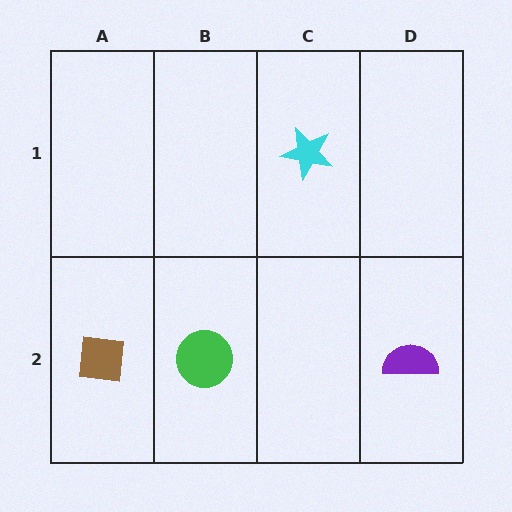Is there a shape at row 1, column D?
No, that cell is empty.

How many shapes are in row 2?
3 shapes.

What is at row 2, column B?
A green circle.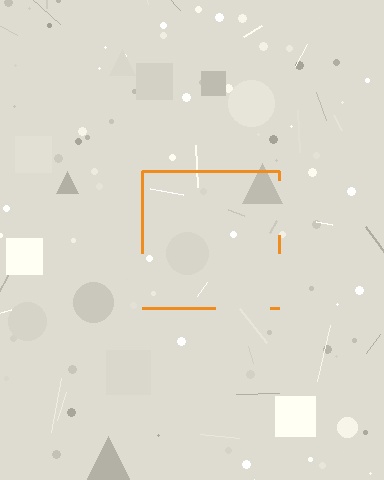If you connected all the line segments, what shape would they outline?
They would outline a square.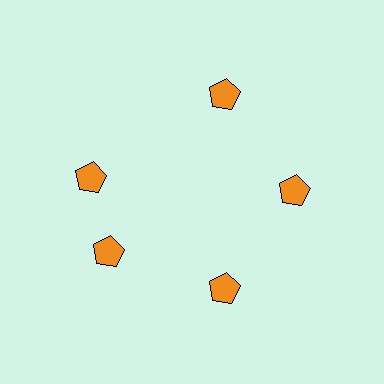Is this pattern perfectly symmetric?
No. The 5 orange pentagons are arranged in a ring, but one element near the 10 o'clock position is rotated out of alignment along the ring, breaking the 5-fold rotational symmetry.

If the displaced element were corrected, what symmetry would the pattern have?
It would have 5-fold rotational symmetry — the pattern would map onto itself every 72 degrees.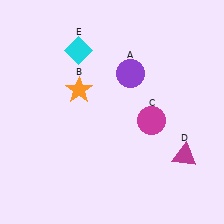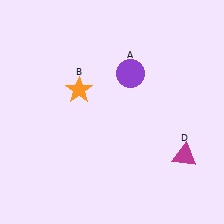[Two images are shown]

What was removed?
The cyan diamond (E), the magenta circle (C) were removed in Image 2.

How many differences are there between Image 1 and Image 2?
There are 2 differences between the two images.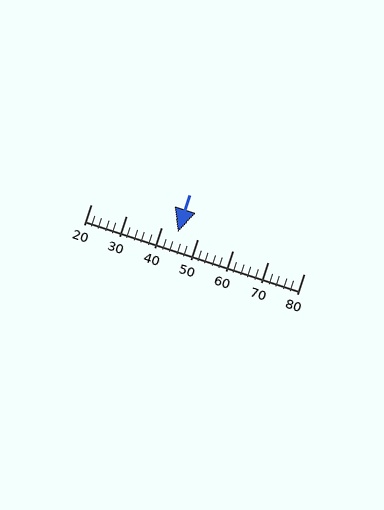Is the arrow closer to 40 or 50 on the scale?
The arrow is closer to 40.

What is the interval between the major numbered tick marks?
The major tick marks are spaced 10 units apart.